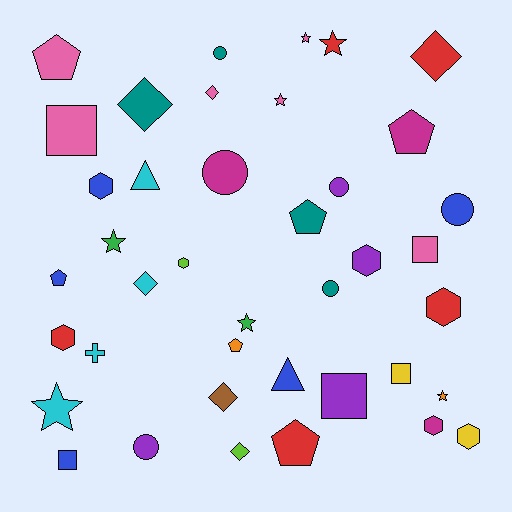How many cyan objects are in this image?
There are 4 cyan objects.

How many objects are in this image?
There are 40 objects.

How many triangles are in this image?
There are 2 triangles.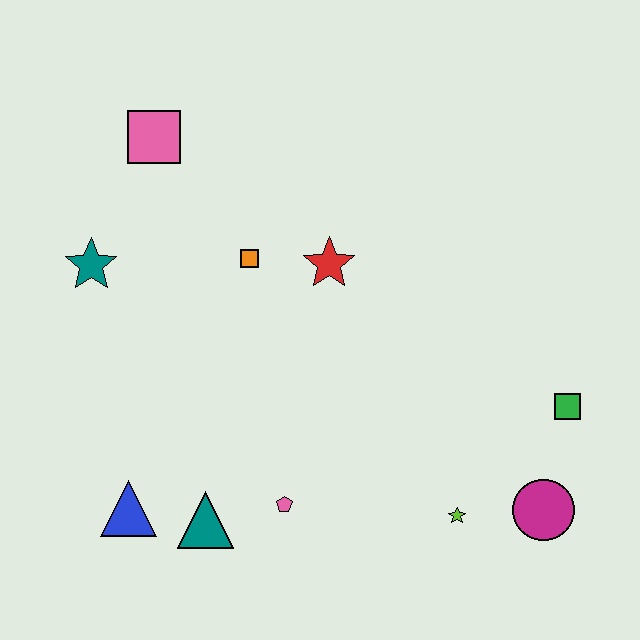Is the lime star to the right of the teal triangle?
Yes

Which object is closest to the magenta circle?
The lime star is closest to the magenta circle.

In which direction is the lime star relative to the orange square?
The lime star is below the orange square.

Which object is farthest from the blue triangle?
The green square is farthest from the blue triangle.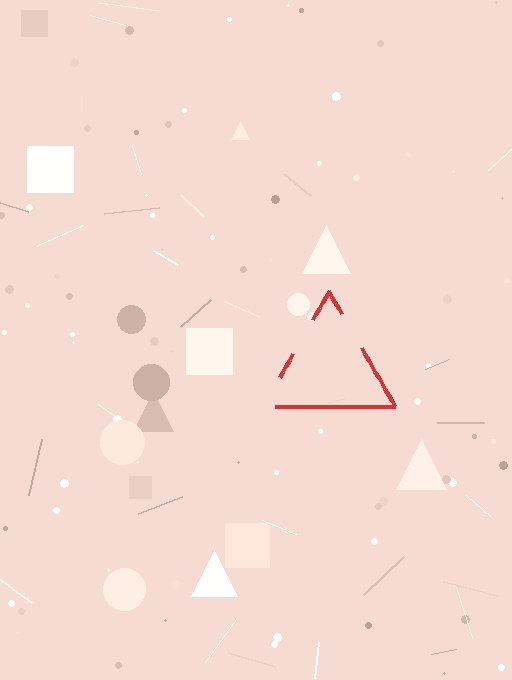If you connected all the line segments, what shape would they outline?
They would outline a triangle.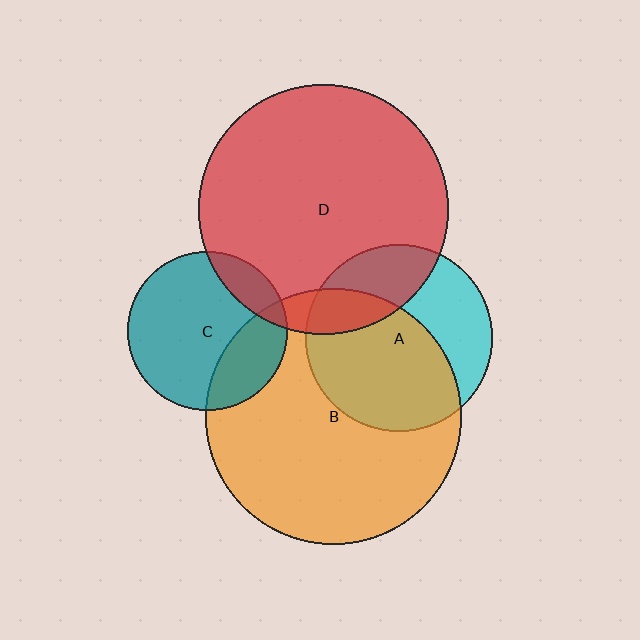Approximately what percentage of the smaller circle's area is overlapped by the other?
Approximately 25%.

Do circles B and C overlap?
Yes.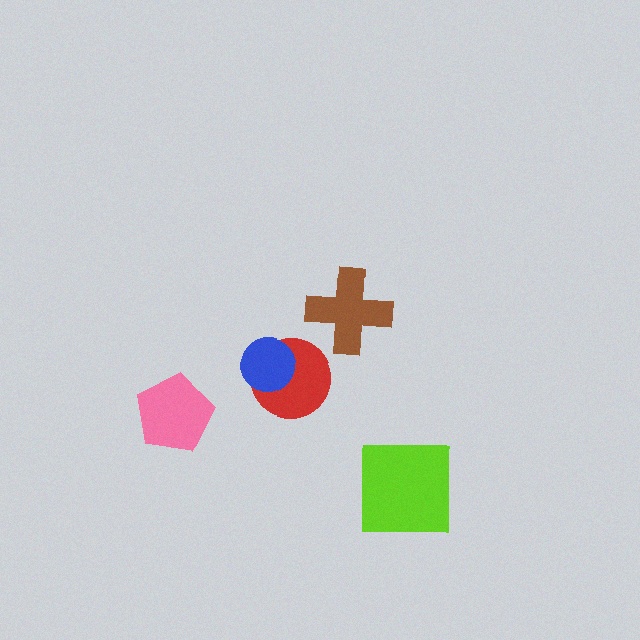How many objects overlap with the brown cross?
0 objects overlap with the brown cross.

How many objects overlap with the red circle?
1 object overlaps with the red circle.